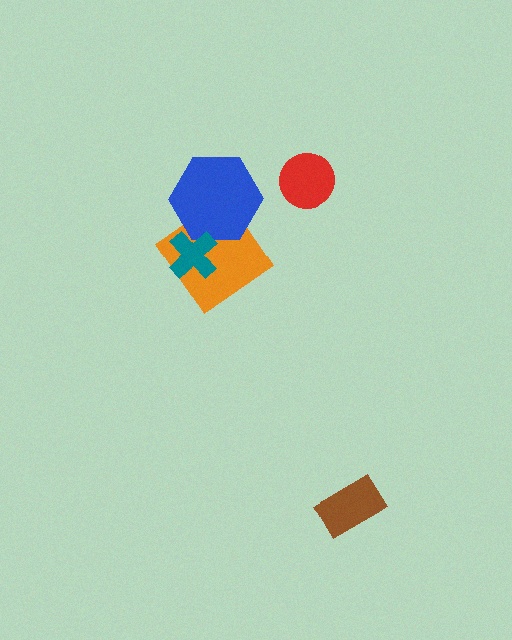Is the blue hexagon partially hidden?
Yes, it is partially covered by another shape.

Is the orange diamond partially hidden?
Yes, it is partially covered by another shape.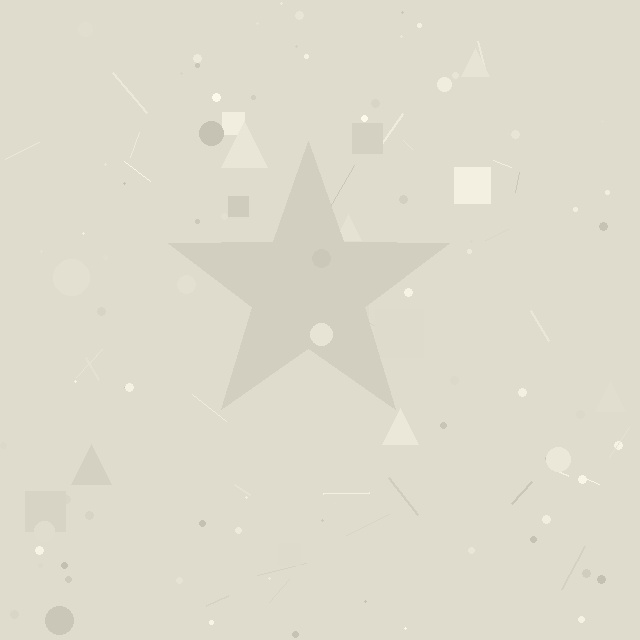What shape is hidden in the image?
A star is hidden in the image.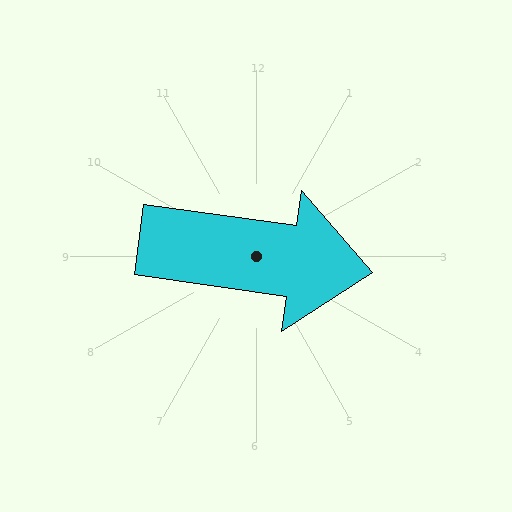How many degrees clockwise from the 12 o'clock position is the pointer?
Approximately 98 degrees.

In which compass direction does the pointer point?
East.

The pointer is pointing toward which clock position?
Roughly 3 o'clock.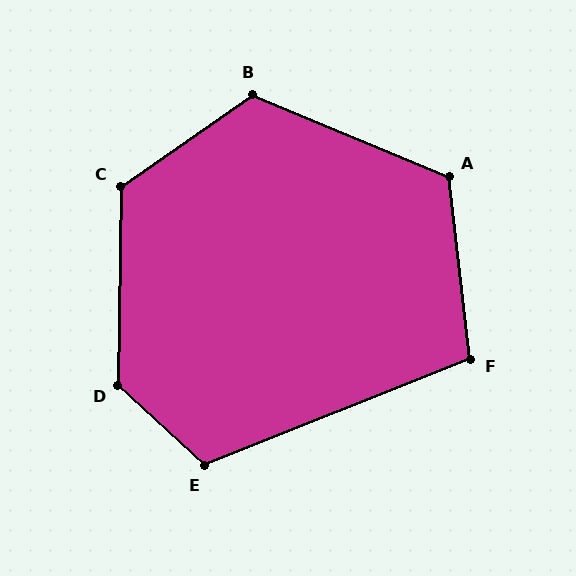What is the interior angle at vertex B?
Approximately 123 degrees (obtuse).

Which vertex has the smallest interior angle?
F, at approximately 105 degrees.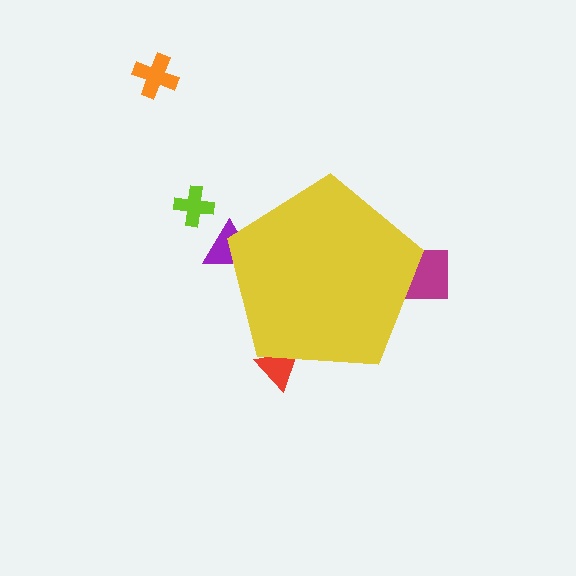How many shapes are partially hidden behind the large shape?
3 shapes are partially hidden.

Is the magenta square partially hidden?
Yes, the magenta square is partially hidden behind the yellow pentagon.